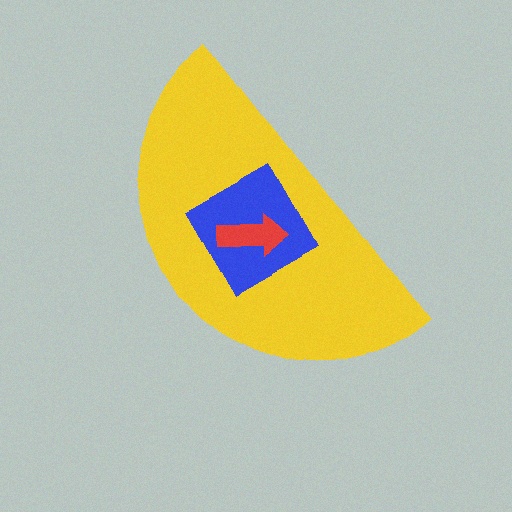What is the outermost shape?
The yellow semicircle.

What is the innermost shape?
The red arrow.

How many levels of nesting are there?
3.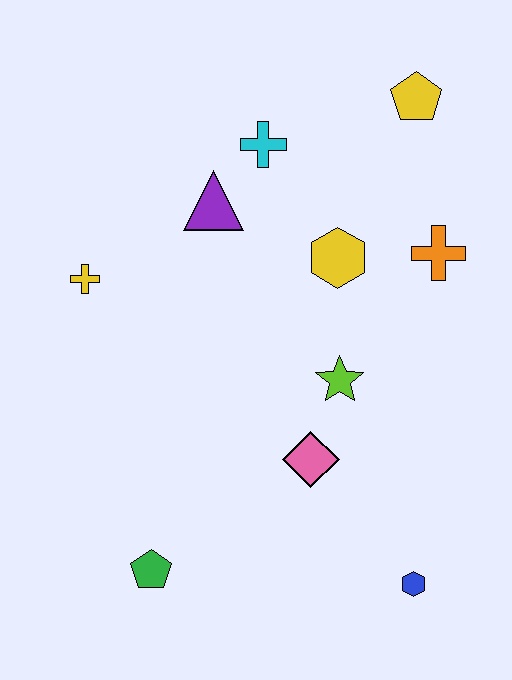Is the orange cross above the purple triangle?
No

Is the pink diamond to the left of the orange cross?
Yes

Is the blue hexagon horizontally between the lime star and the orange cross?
Yes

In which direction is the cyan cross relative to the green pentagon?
The cyan cross is above the green pentagon.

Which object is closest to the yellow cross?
The purple triangle is closest to the yellow cross.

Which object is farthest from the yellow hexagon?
The green pentagon is farthest from the yellow hexagon.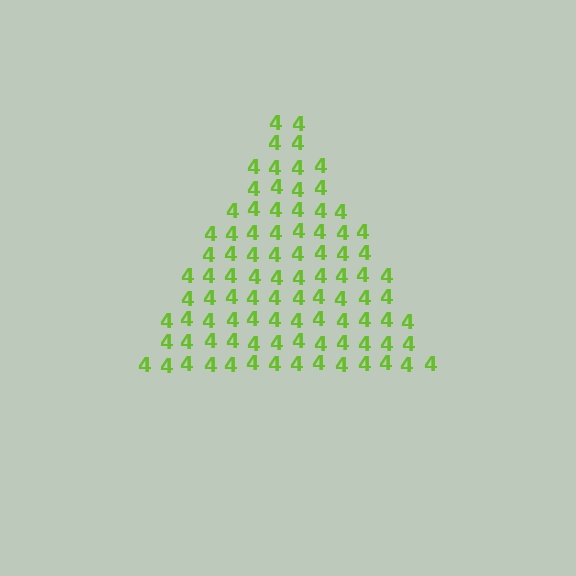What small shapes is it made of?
It is made of small digit 4's.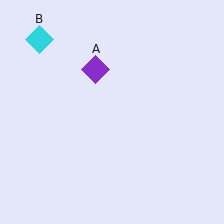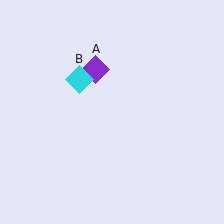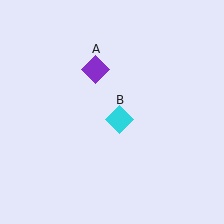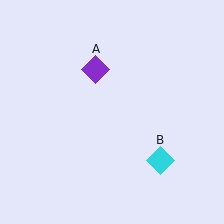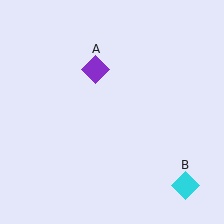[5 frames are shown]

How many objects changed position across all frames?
1 object changed position: cyan diamond (object B).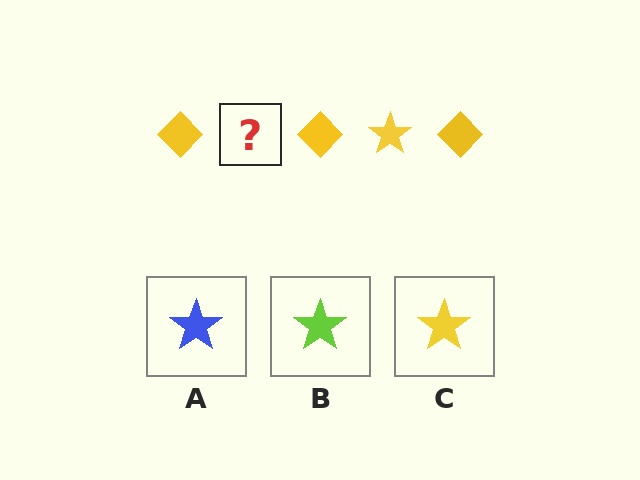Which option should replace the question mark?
Option C.